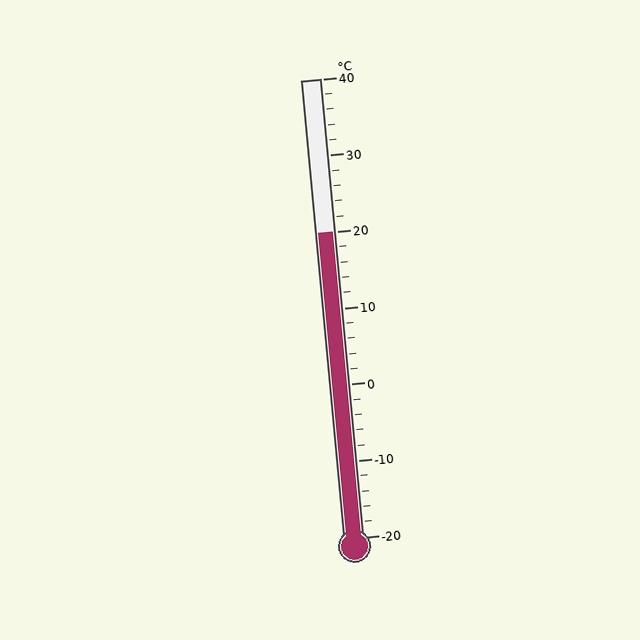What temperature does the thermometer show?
The thermometer shows approximately 20°C.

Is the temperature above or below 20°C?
The temperature is at 20°C.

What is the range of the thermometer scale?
The thermometer scale ranges from -20°C to 40°C.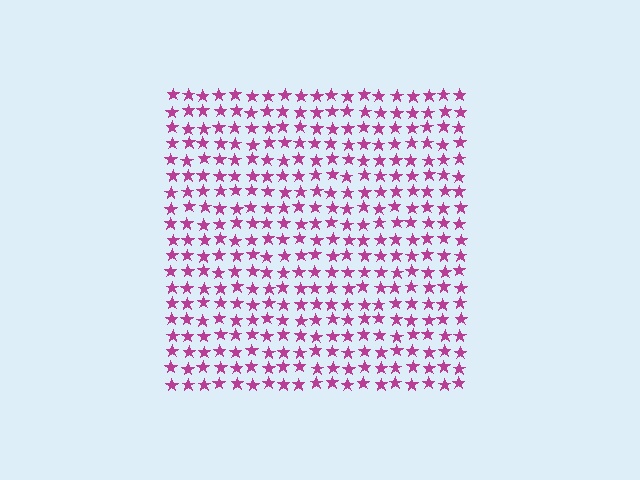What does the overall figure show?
The overall figure shows a square.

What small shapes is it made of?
It is made of small stars.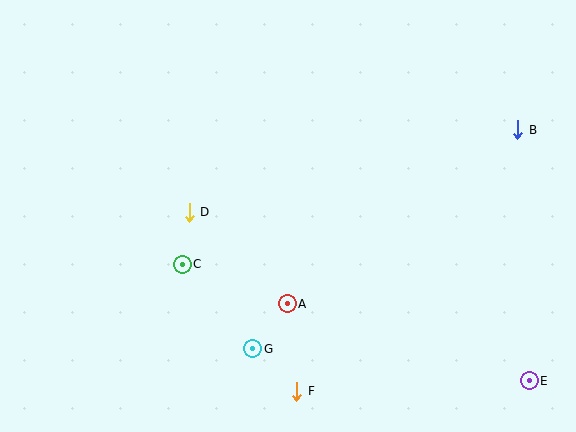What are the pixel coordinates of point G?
Point G is at (253, 349).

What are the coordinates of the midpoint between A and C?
The midpoint between A and C is at (235, 284).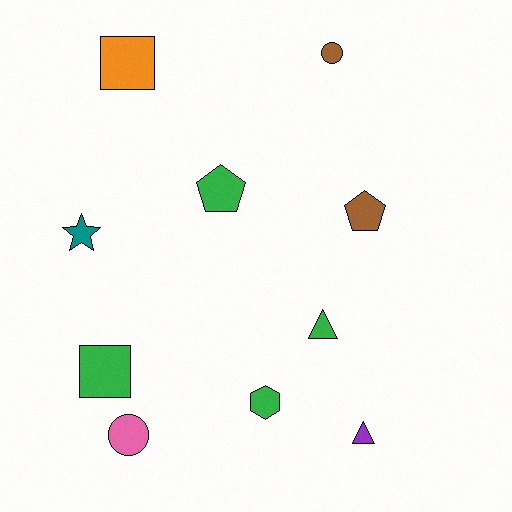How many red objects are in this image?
There are no red objects.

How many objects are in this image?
There are 10 objects.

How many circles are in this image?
There are 2 circles.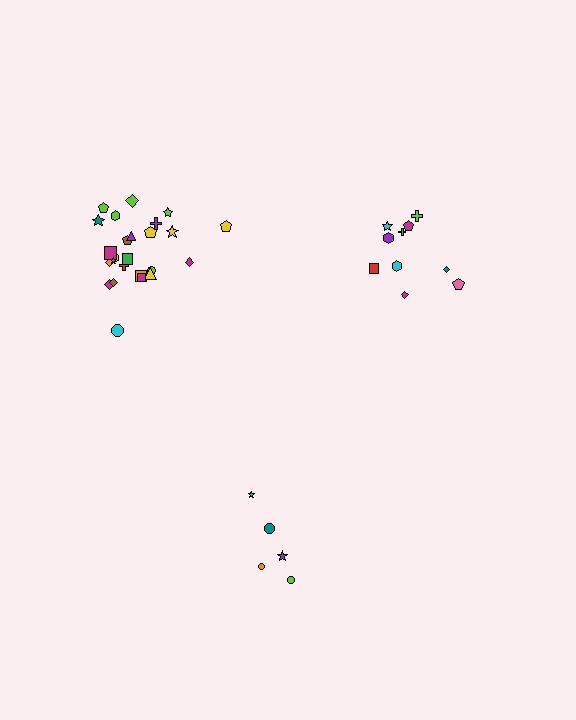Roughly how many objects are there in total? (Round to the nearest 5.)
Roughly 40 objects in total.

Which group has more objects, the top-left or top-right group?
The top-left group.